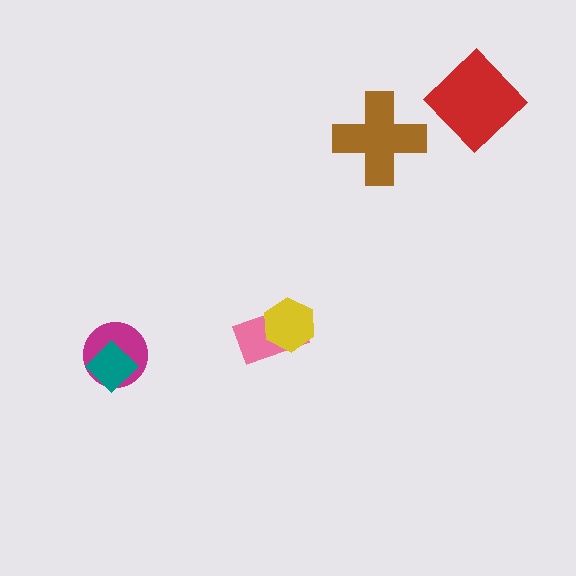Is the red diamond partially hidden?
No, no other shape covers it.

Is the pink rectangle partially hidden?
Yes, it is partially covered by another shape.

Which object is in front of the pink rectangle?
The yellow hexagon is in front of the pink rectangle.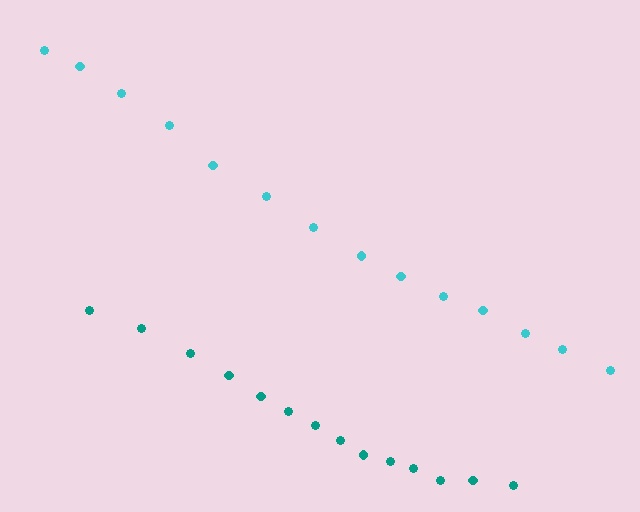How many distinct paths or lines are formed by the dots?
There are 2 distinct paths.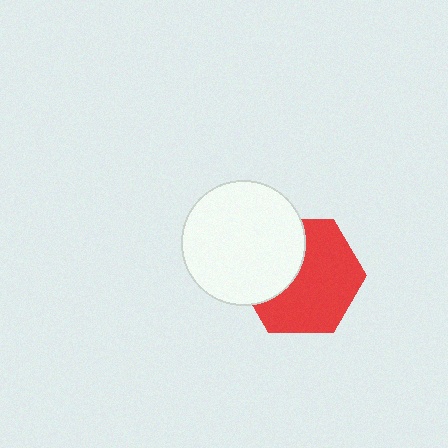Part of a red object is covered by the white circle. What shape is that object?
It is a hexagon.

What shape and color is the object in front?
The object in front is a white circle.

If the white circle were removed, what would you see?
You would see the complete red hexagon.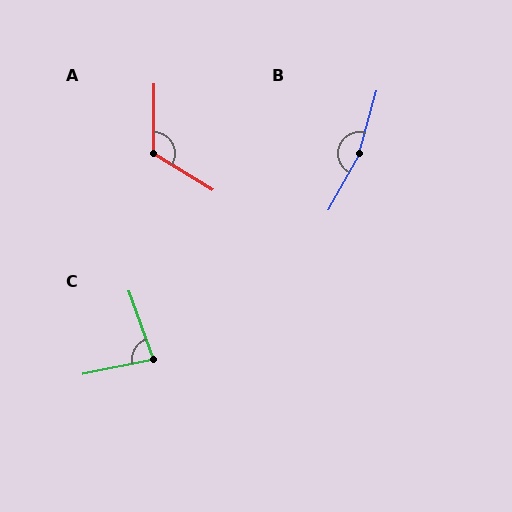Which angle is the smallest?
C, at approximately 82 degrees.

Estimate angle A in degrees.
Approximately 121 degrees.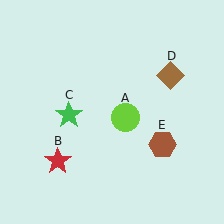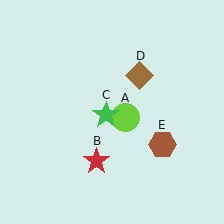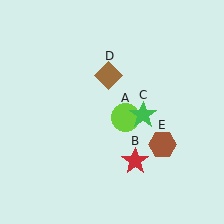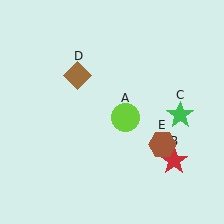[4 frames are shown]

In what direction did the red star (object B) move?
The red star (object B) moved right.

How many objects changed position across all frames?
3 objects changed position: red star (object B), green star (object C), brown diamond (object D).